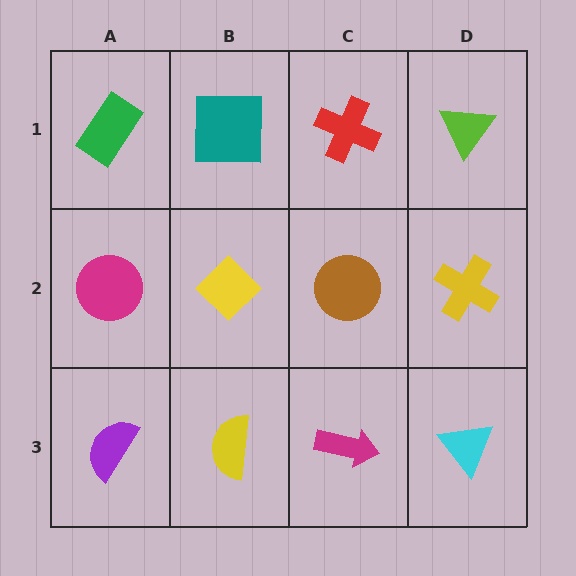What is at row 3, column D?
A cyan triangle.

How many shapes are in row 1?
4 shapes.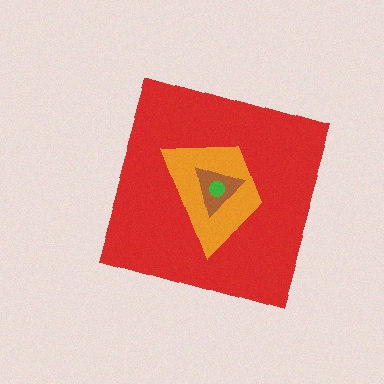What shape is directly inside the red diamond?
The orange trapezoid.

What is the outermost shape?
The red diamond.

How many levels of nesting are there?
4.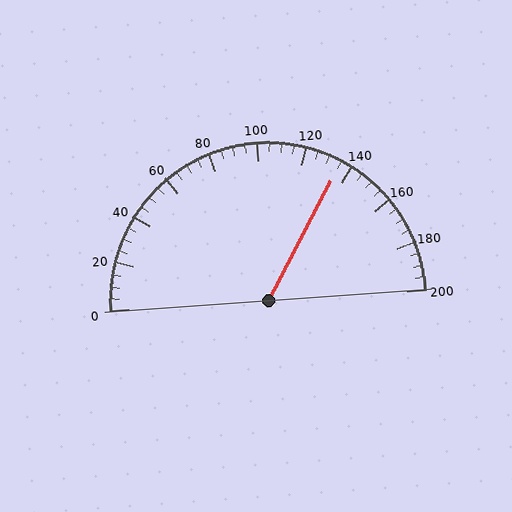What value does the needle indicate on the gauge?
The needle indicates approximately 135.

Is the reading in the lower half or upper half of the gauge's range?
The reading is in the upper half of the range (0 to 200).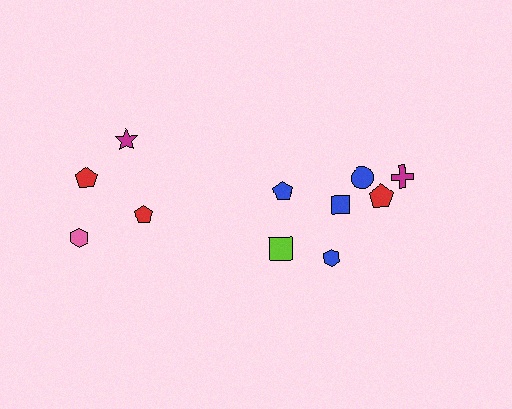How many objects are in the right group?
There are 7 objects.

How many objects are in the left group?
There are 4 objects.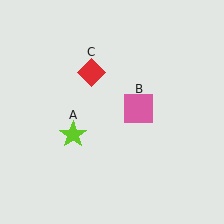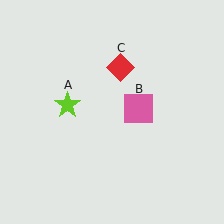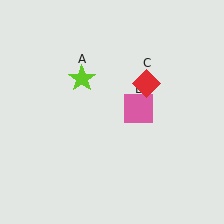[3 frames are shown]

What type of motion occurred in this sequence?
The lime star (object A), red diamond (object C) rotated clockwise around the center of the scene.